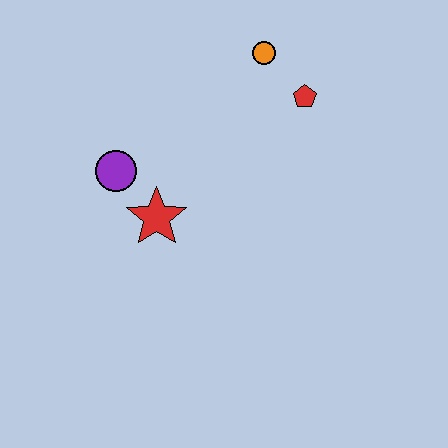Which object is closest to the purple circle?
The red star is closest to the purple circle.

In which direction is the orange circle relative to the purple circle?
The orange circle is to the right of the purple circle.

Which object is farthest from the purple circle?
The red pentagon is farthest from the purple circle.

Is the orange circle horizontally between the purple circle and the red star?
No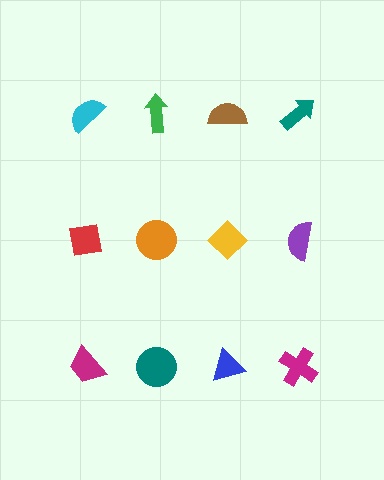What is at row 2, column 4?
A purple semicircle.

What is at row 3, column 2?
A teal circle.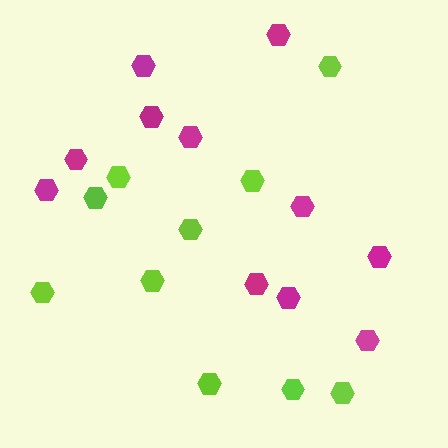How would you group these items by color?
There are 2 groups: one group of lime hexagons (10) and one group of magenta hexagons (11).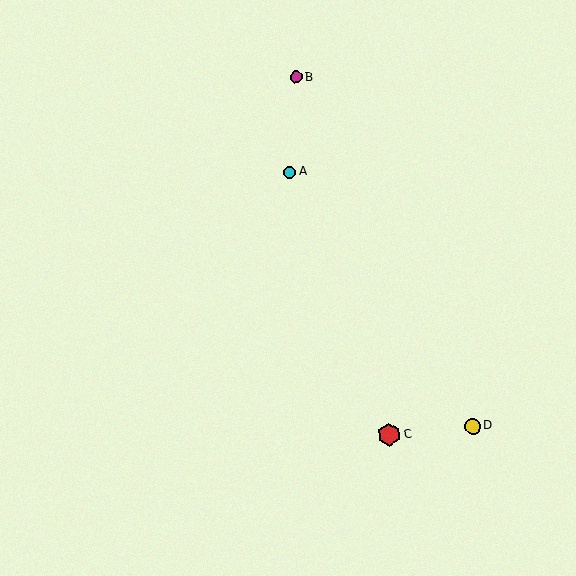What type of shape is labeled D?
Shape D is a yellow circle.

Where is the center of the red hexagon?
The center of the red hexagon is at (389, 435).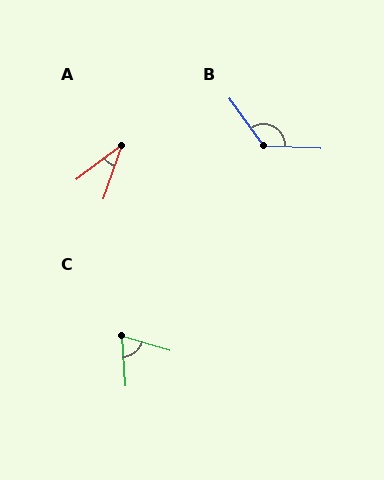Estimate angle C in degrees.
Approximately 70 degrees.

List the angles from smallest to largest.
A (33°), C (70°), B (128°).